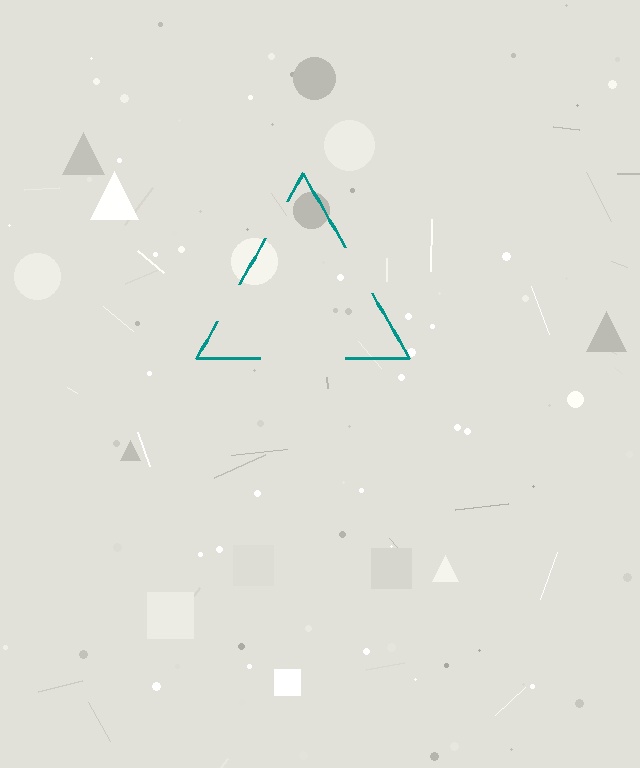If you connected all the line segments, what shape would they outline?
They would outline a triangle.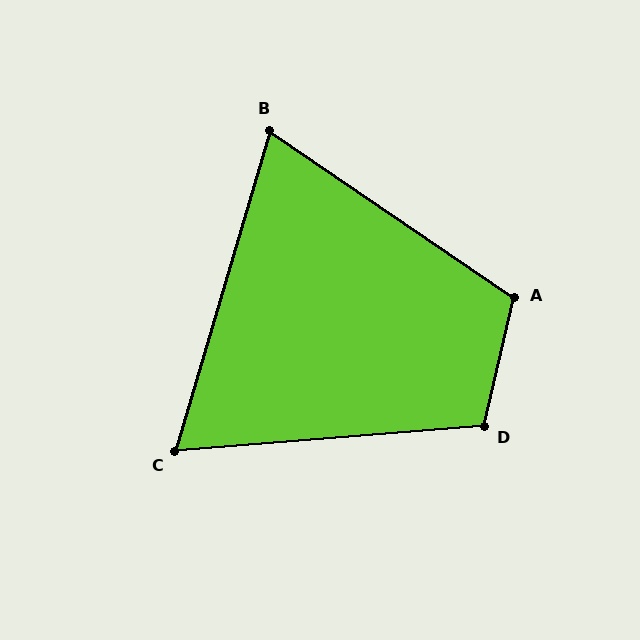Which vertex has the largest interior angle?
A, at approximately 111 degrees.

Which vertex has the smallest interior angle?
C, at approximately 69 degrees.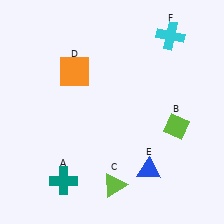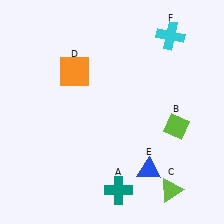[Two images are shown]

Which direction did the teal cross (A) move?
The teal cross (A) moved right.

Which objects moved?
The objects that moved are: the teal cross (A), the lime triangle (C).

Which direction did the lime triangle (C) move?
The lime triangle (C) moved right.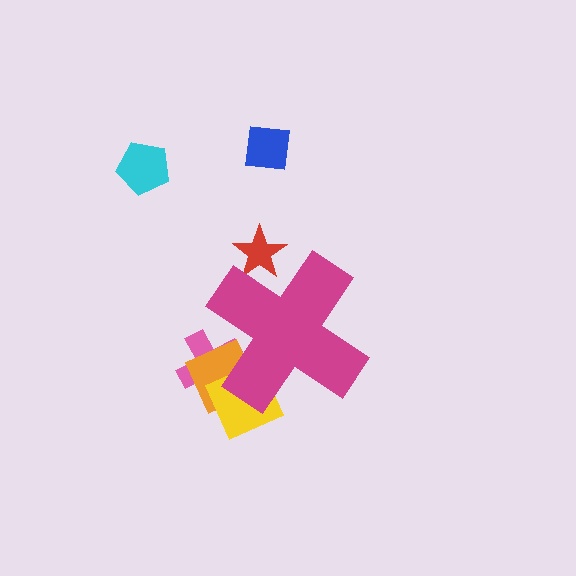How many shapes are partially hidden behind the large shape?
4 shapes are partially hidden.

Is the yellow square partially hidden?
Yes, the yellow square is partially hidden behind the magenta cross.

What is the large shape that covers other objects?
A magenta cross.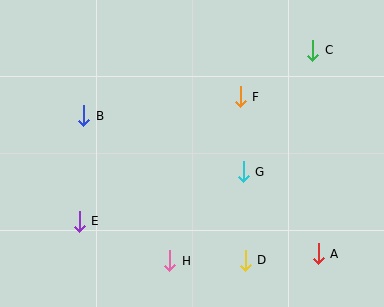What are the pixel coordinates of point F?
Point F is at (240, 97).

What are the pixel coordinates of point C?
Point C is at (313, 50).